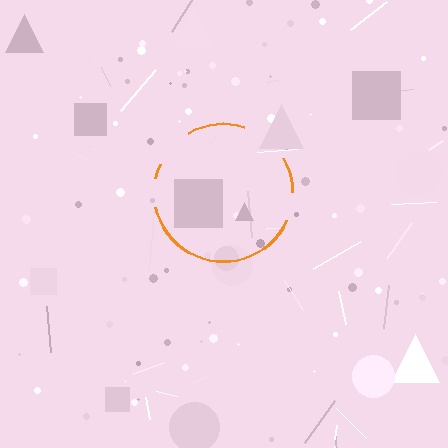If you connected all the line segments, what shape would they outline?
They would outline a circle.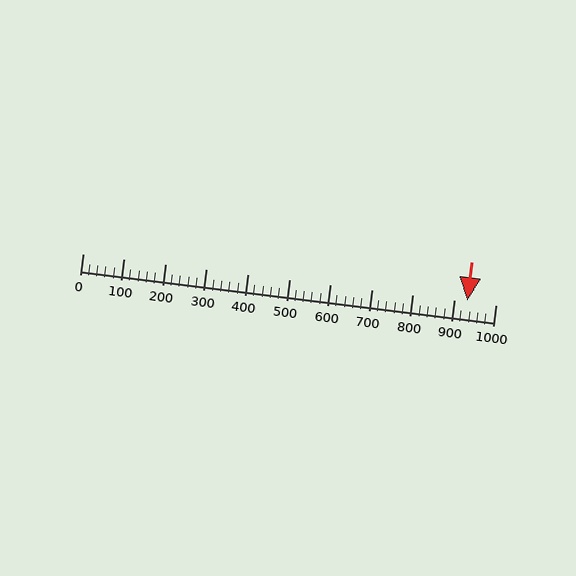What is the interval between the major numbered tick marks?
The major tick marks are spaced 100 units apart.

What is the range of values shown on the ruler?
The ruler shows values from 0 to 1000.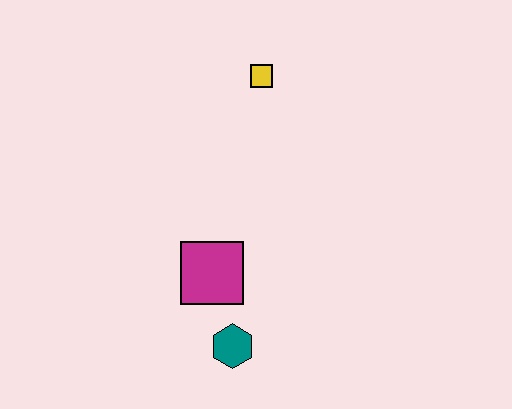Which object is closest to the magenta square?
The teal hexagon is closest to the magenta square.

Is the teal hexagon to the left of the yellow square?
Yes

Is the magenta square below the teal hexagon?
No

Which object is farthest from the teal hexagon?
The yellow square is farthest from the teal hexagon.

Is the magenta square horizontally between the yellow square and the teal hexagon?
No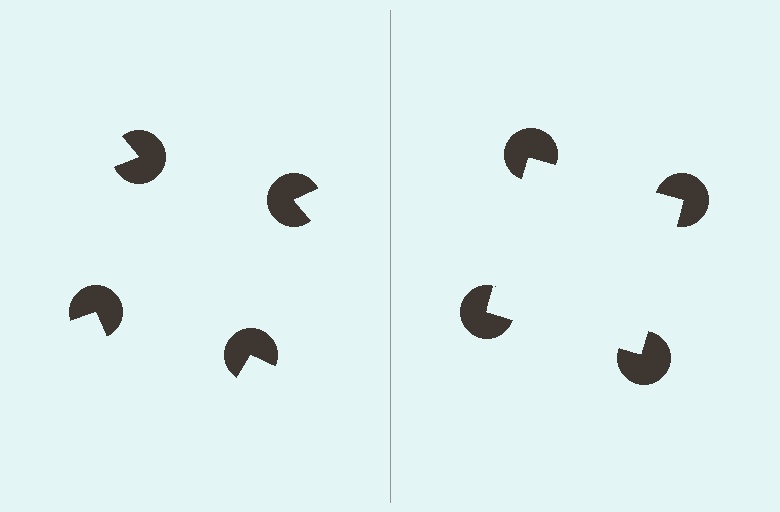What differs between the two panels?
The pac-man discs are positioned identically on both sides; only the wedge orientations differ. On the right they align to a square; on the left they are misaligned.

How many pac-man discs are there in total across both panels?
8 — 4 on each side.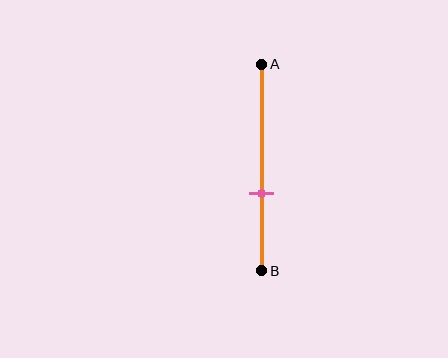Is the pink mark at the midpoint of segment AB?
No, the mark is at about 60% from A, not at the 50% midpoint.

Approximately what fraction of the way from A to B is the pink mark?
The pink mark is approximately 60% of the way from A to B.